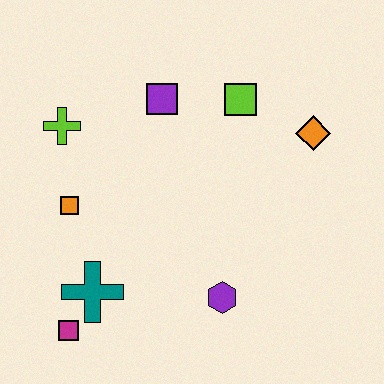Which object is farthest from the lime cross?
The orange diamond is farthest from the lime cross.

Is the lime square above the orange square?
Yes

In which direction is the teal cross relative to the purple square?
The teal cross is below the purple square.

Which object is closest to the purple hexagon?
The teal cross is closest to the purple hexagon.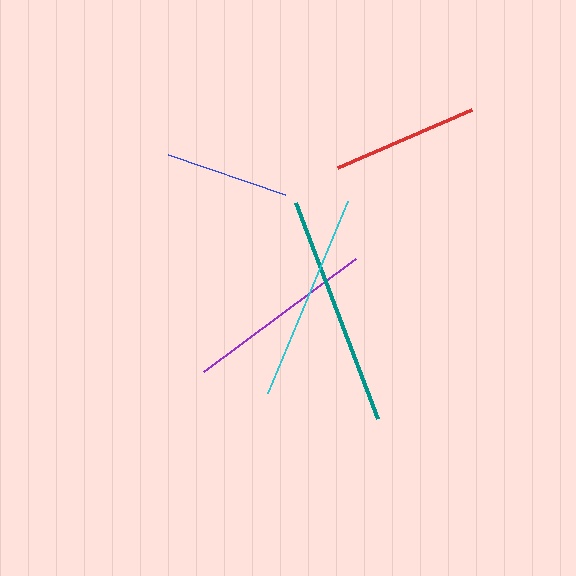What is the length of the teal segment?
The teal segment is approximately 231 pixels long.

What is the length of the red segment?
The red segment is approximately 146 pixels long.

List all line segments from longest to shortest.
From longest to shortest: teal, cyan, purple, red, blue.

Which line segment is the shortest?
The blue line is the shortest at approximately 124 pixels.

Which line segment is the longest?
The teal line is the longest at approximately 231 pixels.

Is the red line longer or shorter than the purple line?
The purple line is longer than the red line.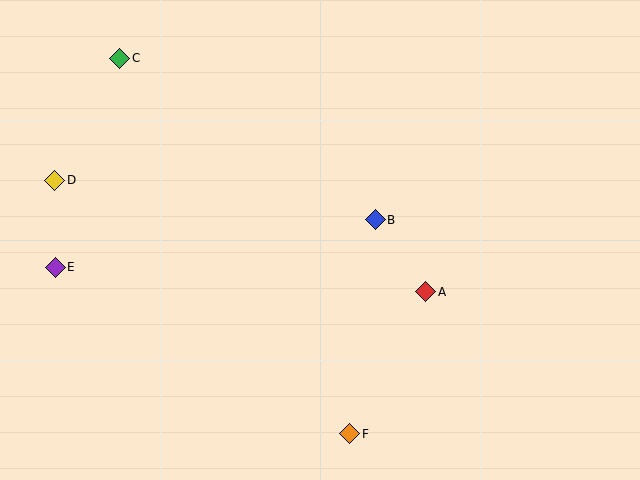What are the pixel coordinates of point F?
Point F is at (350, 434).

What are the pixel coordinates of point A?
Point A is at (426, 292).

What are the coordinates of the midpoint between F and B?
The midpoint between F and B is at (363, 327).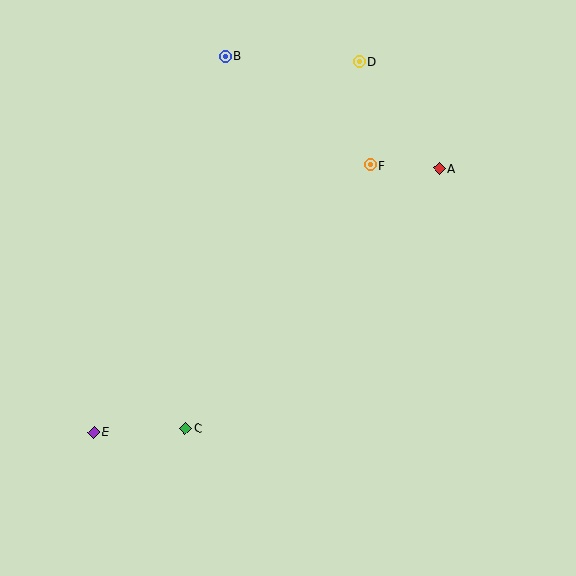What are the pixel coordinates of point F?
Point F is at (370, 165).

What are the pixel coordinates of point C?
Point C is at (185, 429).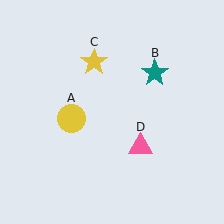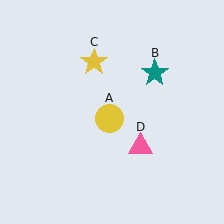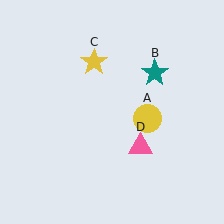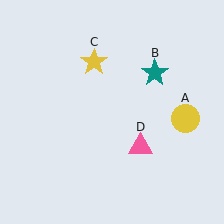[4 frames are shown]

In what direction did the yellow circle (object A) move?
The yellow circle (object A) moved right.